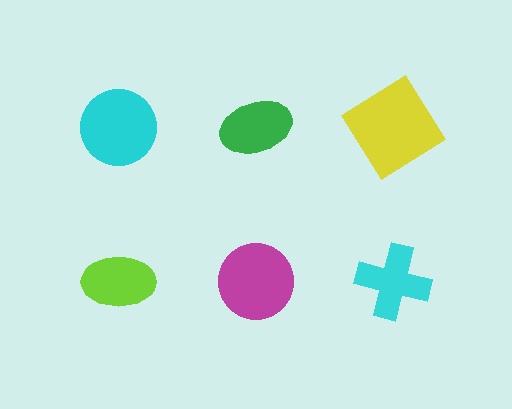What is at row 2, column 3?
A cyan cross.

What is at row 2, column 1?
A lime ellipse.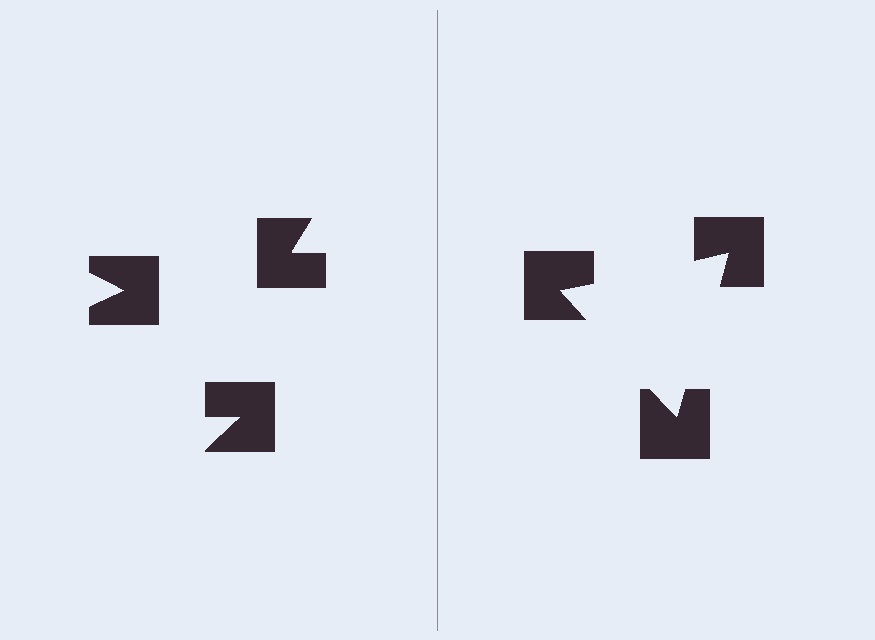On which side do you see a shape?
An illusory triangle appears on the right side. On the left side the wedge cuts are rotated, so no coherent shape forms.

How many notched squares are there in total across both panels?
6 — 3 on each side.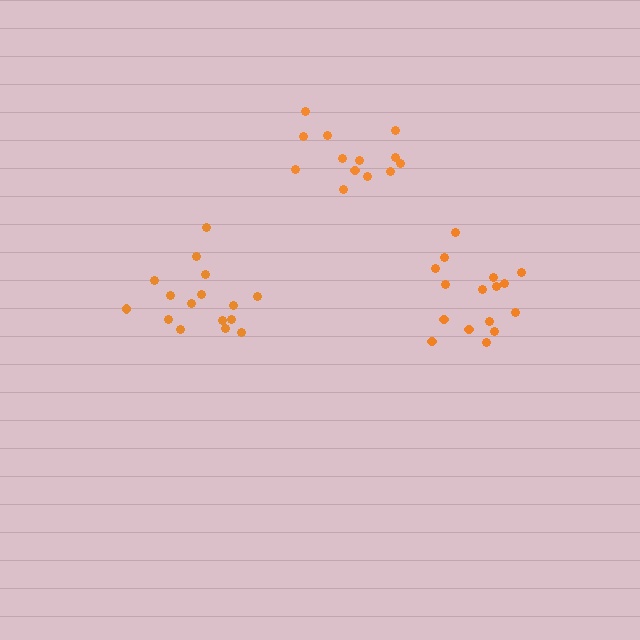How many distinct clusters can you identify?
There are 3 distinct clusters.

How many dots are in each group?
Group 1: 16 dots, Group 2: 16 dots, Group 3: 13 dots (45 total).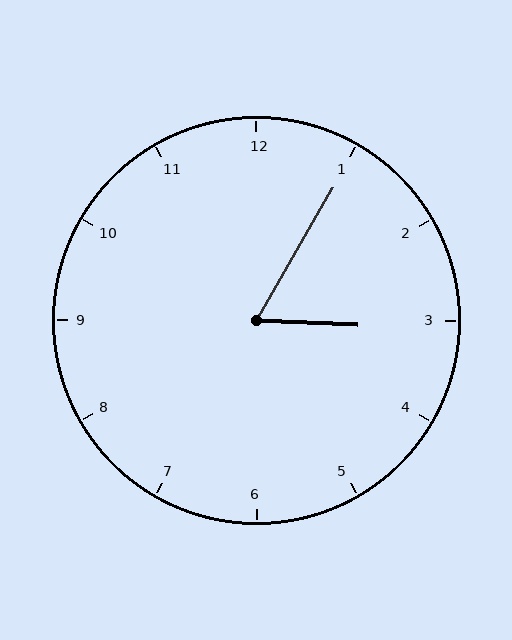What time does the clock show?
3:05.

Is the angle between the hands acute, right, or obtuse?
It is acute.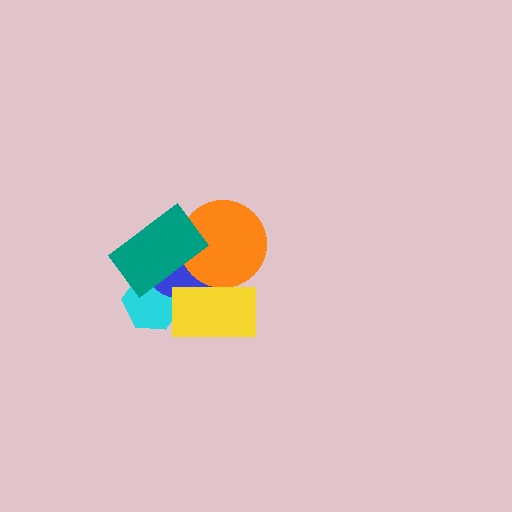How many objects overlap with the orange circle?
3 objects overlap with the orange circle.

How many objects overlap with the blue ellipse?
4 objects overlap with the blue ellipse.